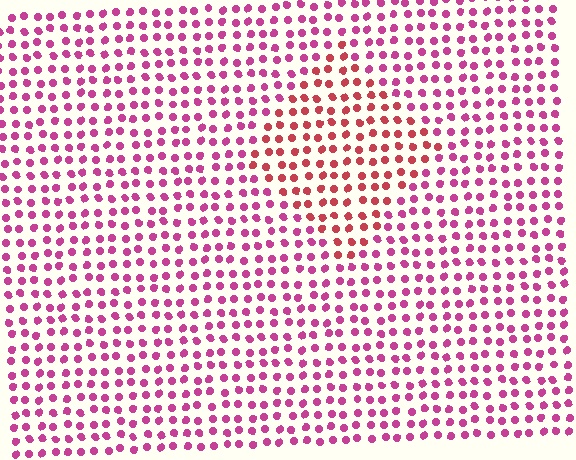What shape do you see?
I see a diamond.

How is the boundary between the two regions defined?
The boundary is defined purely by a slight shift in hue (about 32 degrees). Spacing, size, and orientation are identical on both sides.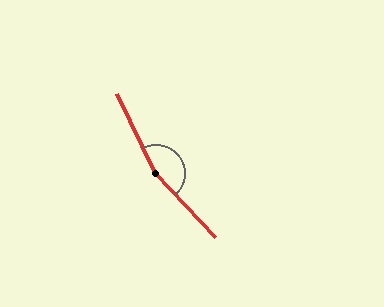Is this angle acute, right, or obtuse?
It is obtuse.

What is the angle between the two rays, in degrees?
Approximately 163 degrees.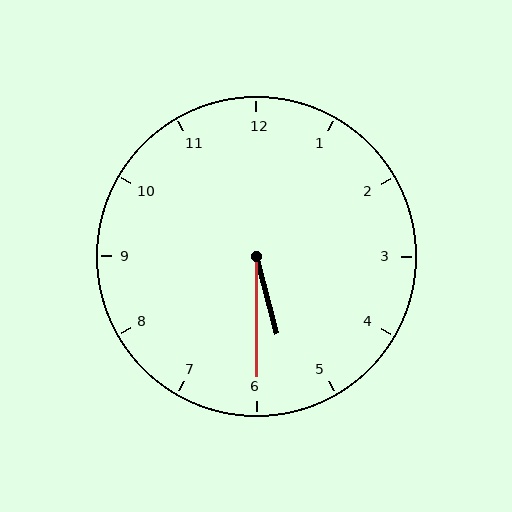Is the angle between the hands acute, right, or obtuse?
It is acute.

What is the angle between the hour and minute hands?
Approximately 15 degrees.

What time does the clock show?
5:30.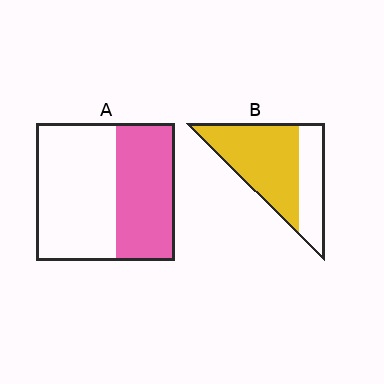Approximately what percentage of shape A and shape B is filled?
A is approximately 40% and B is approximately 65%.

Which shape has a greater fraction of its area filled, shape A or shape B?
Shape B.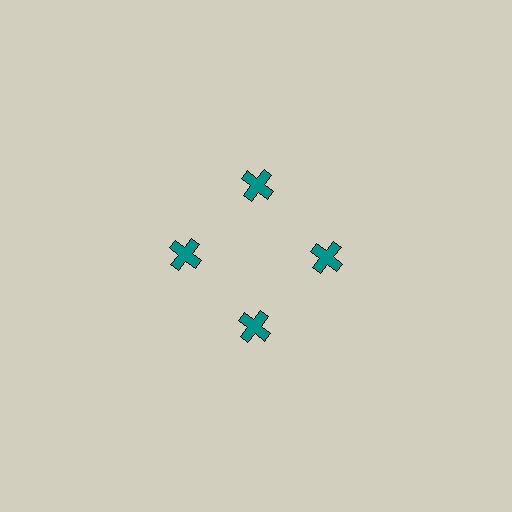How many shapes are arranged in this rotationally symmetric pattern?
There are 4 shapes, arranged in 4 groups of 1.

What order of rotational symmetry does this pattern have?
This pattern has 4-fold rotational symmetry.